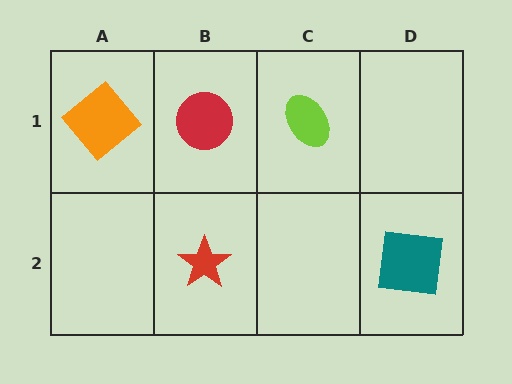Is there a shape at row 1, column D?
No, that cell is empty.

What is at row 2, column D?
A teal square.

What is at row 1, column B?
A red circle.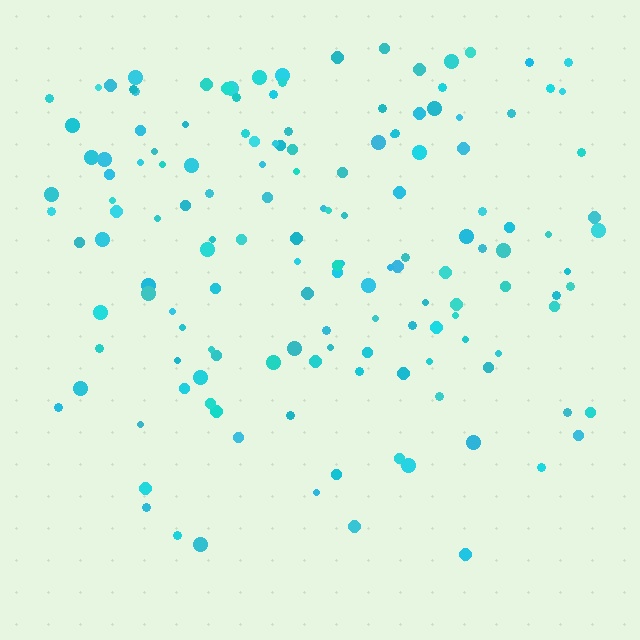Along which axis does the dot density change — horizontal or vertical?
Vertical.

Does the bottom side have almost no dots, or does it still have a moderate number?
Still a moderate number, just noticeably fewer than the top.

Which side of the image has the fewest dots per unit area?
The bottom.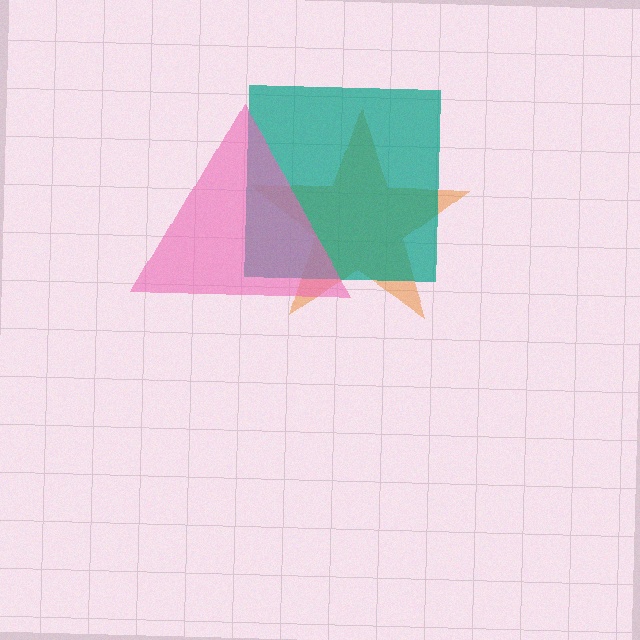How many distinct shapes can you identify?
There are 3 distinct shapes: an orange star, a teal square, a pink triangle.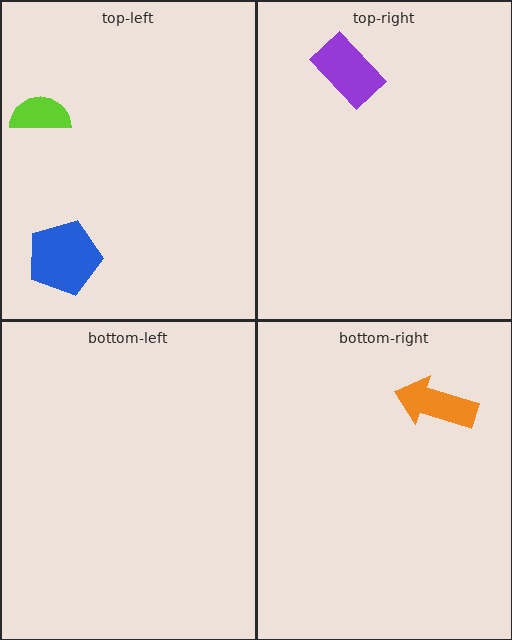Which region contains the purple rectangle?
The top-right region.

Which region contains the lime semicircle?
The top-left region.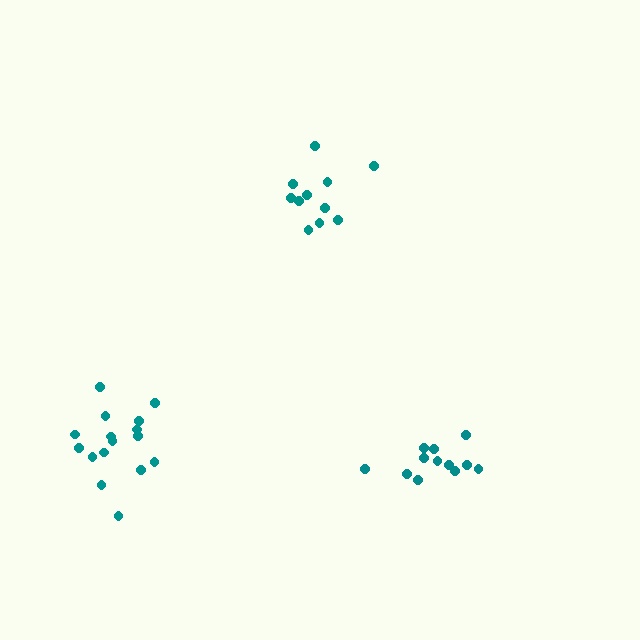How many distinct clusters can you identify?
There are 3 distinct clusters.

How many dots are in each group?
Group 1: 11 dots, Group 2: 16 dots, Group 3: 12 dots (39 total).